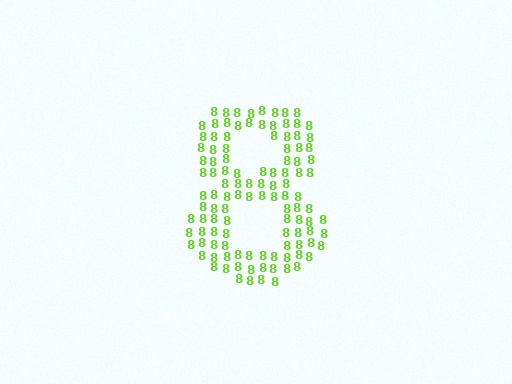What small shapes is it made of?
It is made of small digit 8's.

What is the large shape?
The large shape is the digit 8.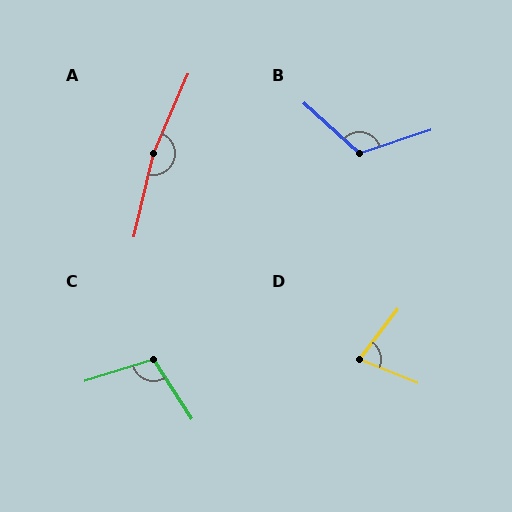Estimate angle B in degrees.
Approximately 119 degrees.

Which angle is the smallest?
D, at approximately 74 degrees.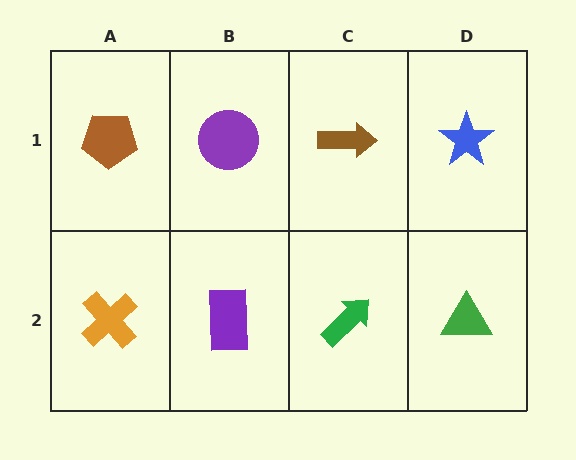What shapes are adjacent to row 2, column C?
A brown arrow (row 1, column C), a purple rectangle (row 2, column B), a green triangle (row 2, column D).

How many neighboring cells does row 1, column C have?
3.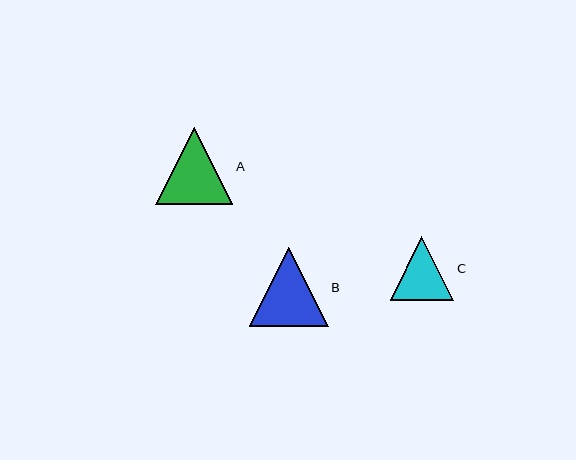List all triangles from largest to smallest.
From largest to smallest: B, A, C.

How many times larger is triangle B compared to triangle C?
Triangle B is approximately 1.2 times the size of triangle C.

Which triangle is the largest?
Triangle B is the largest with a size of approximately 79 pixels.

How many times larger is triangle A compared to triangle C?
Triangle A is approximately 1.2 times the size of triangle C.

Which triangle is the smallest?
Triangle C is the smallest with a size of approximately 64 pixels.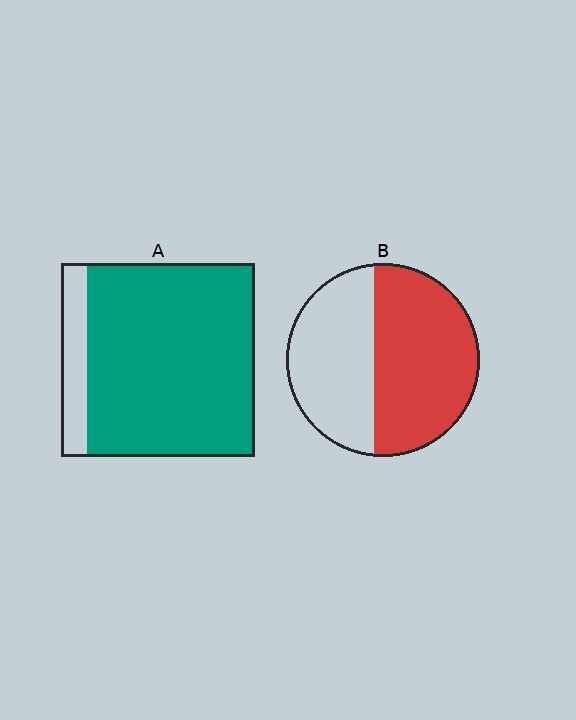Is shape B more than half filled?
Yes.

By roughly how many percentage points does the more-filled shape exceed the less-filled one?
By roughly 30 percentage points (A over B).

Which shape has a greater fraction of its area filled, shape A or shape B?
Shape A.